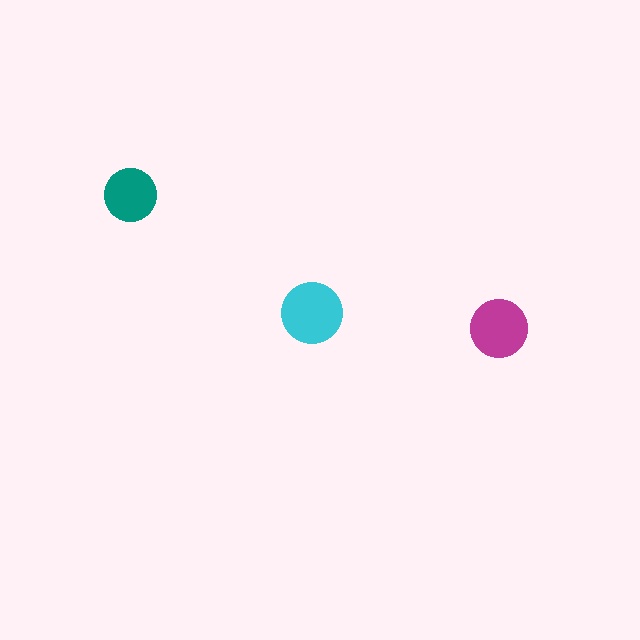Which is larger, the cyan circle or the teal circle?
The cyan one.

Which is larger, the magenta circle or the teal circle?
The magenta one.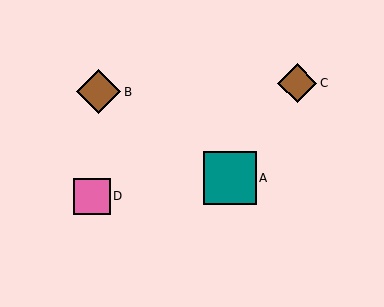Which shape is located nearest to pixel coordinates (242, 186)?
The teal square (labeled A) at (230, 178) is nearest to that location.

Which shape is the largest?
The teal square (labeled A) is the largest.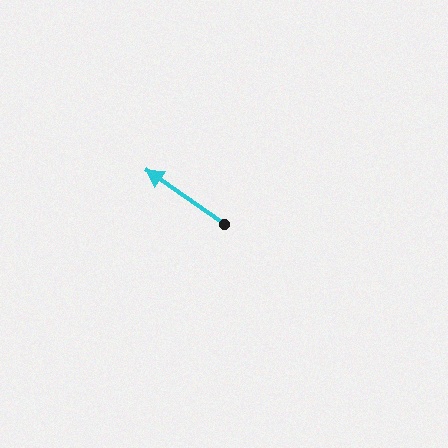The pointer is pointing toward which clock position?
Roughly 10 o'clock.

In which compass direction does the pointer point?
Northwest.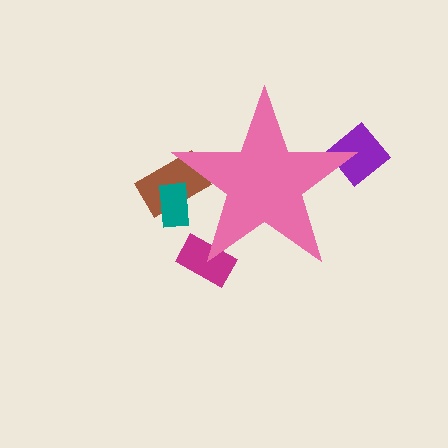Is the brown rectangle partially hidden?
Yes, the brown rectangle is partially hidden behind the pink star.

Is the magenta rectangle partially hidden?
Yes, the magenta rectangle is partially hidden behind the pink star.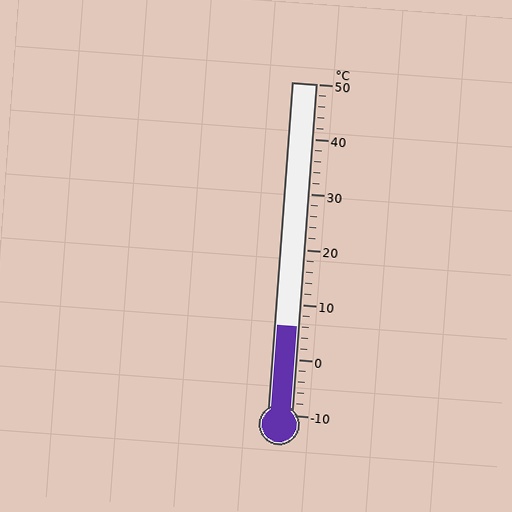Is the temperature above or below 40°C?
The temperature is below 40°C.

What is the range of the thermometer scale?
The thermometer scale ranges from -10°C to 50°C.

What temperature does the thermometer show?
The thermometer shows approximately 6°C.